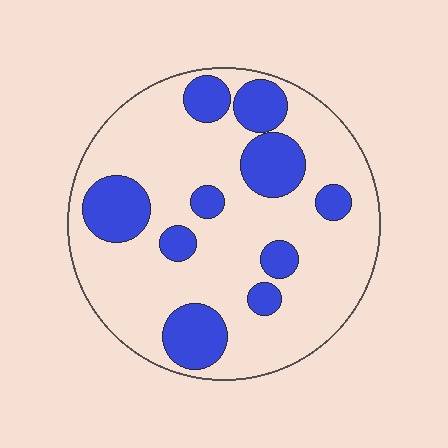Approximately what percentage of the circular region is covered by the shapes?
Approximately 25%.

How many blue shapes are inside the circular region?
10.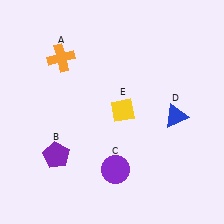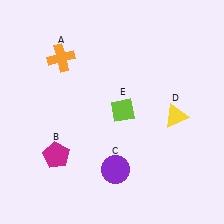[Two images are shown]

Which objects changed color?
B changed from purple to magenta. D changed from blue to yellow. E changed from yellow to lime.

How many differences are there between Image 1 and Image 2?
There are 3 differences between the two images.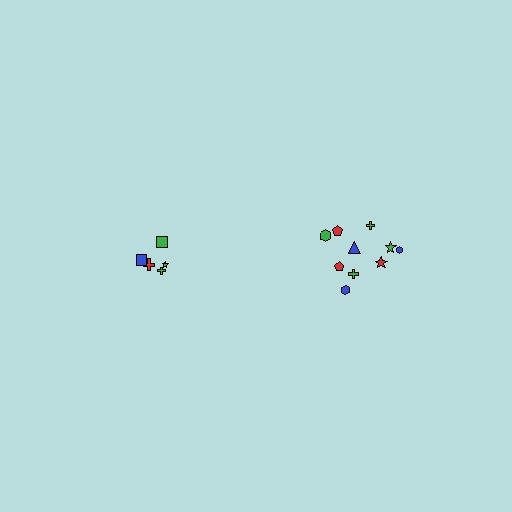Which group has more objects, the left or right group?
The right group.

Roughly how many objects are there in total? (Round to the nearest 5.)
Roughly 15 objects in total.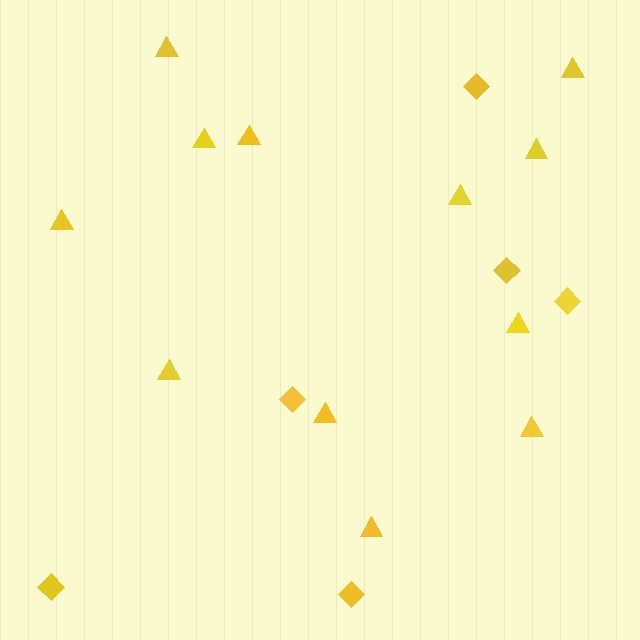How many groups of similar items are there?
There are 2 groups: one group of diamonds (6) and one group of triangles (12).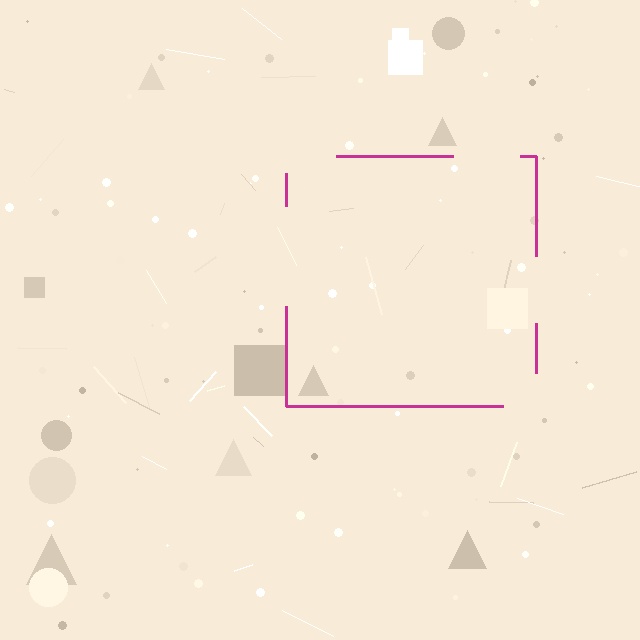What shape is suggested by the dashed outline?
The dashed outline suggests a square.